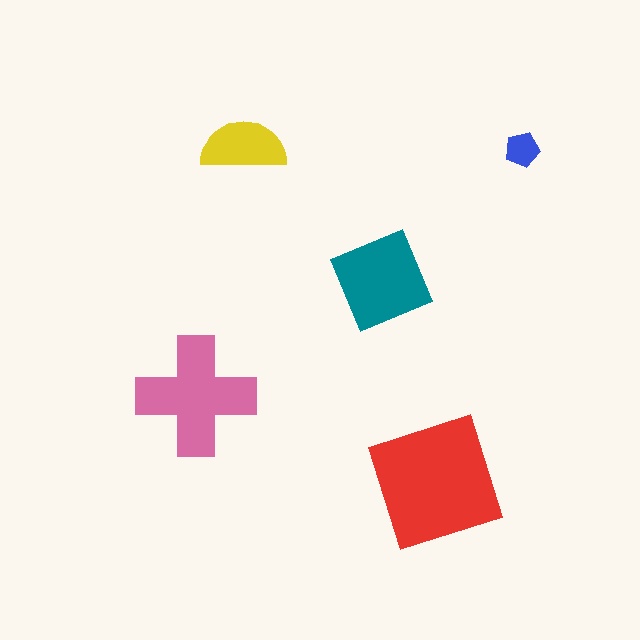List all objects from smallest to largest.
The blue pentagon, the yellow semicircle, the teal diamond, the pink cross, the red square.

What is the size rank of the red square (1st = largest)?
1st.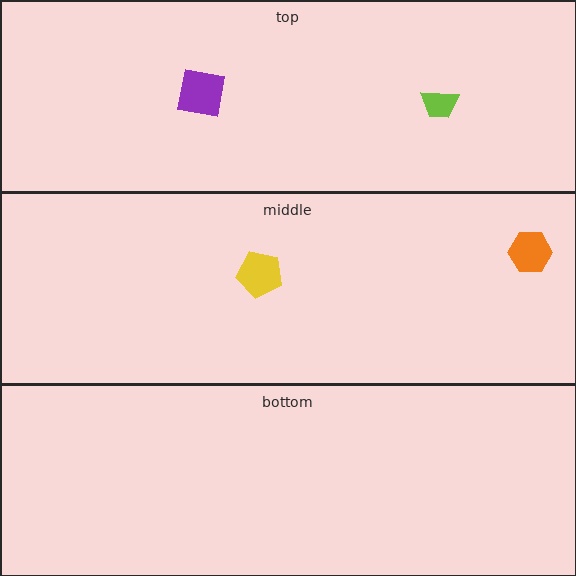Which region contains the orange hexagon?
The middle region.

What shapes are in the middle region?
The orange hexagon, the yellow pentagon.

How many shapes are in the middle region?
2.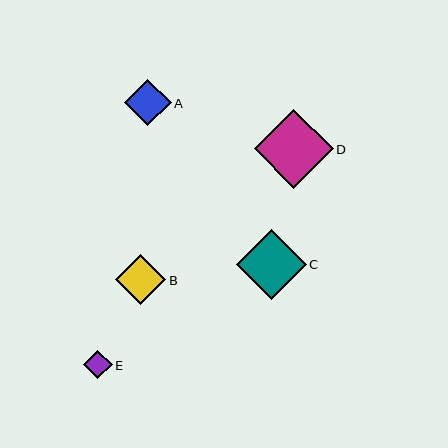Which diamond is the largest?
Diamond D is the largest with a size of approximately 79 pixels.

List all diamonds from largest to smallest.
From largest to smallest: D, C, B, A, E.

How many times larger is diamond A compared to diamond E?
Diamond A is approximately 1.6 times the size of diamond E.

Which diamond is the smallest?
Diamond E is the smallest with a size of approximately 29 pixels.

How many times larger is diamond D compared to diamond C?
Diamond D is approximately 1.1 times the size of diamond C.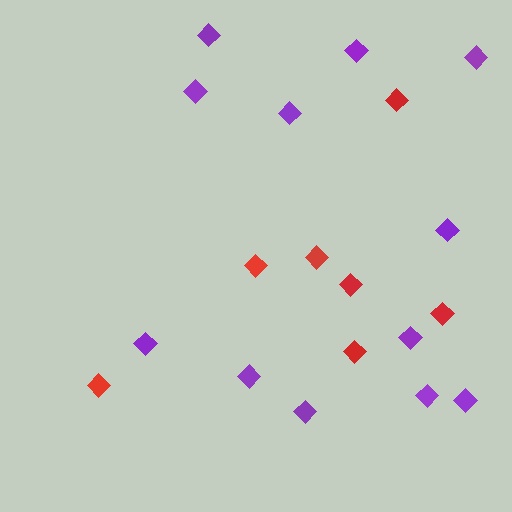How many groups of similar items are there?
There are 2 groups: one group of red diamonds (7) and one group of purple diamonds (12).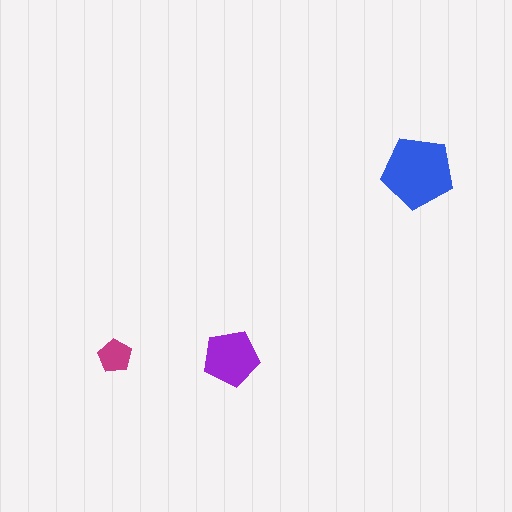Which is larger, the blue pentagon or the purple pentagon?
The blue one.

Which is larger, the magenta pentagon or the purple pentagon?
The purple one.